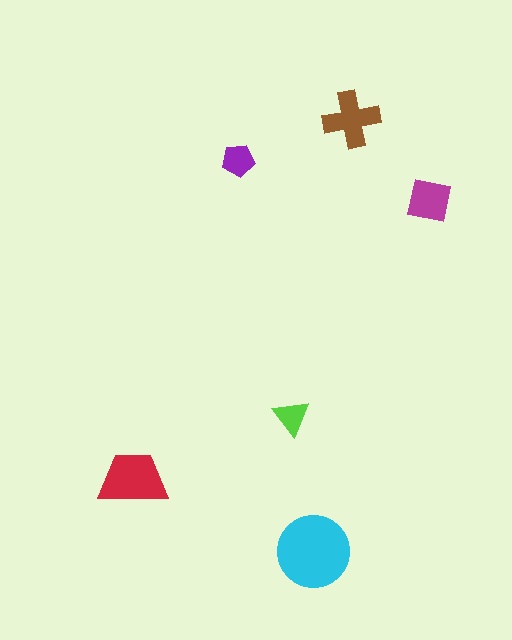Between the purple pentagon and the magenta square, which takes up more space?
The magenta square.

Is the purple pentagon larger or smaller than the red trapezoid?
Smaller.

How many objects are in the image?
There are 6 objects in the image.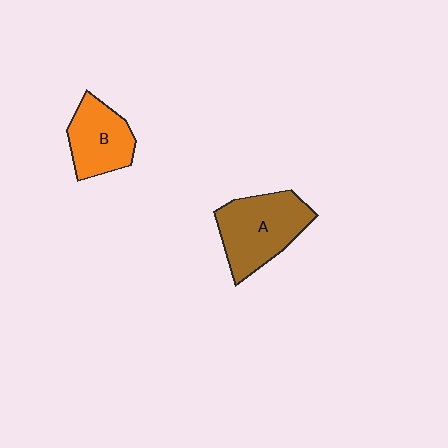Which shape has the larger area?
Shape A (brown).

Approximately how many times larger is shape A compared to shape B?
Approximately 1.4 times.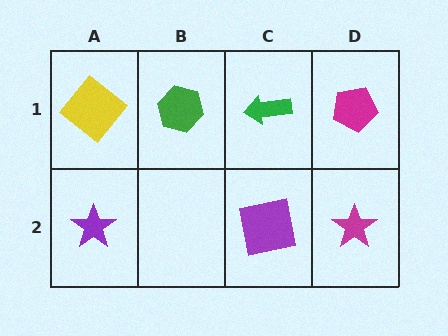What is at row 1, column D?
A magenta pentagon.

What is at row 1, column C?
A green arrow.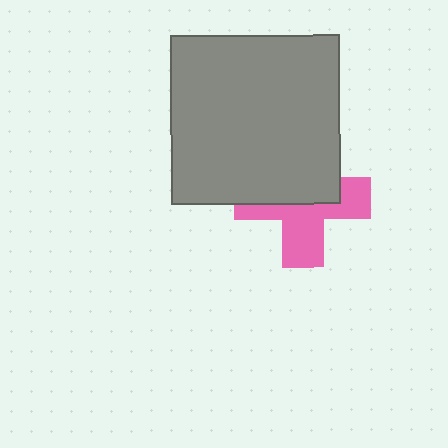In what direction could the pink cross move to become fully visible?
The pink cross could move down. That would shift it out from behind the gray square entirely.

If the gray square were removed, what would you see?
You would see the complete pink cross.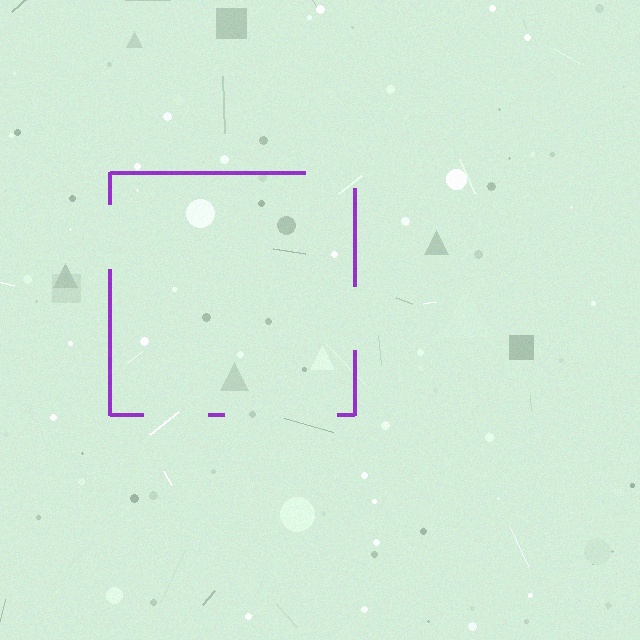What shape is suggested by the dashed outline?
The dashed outline suggests a square.